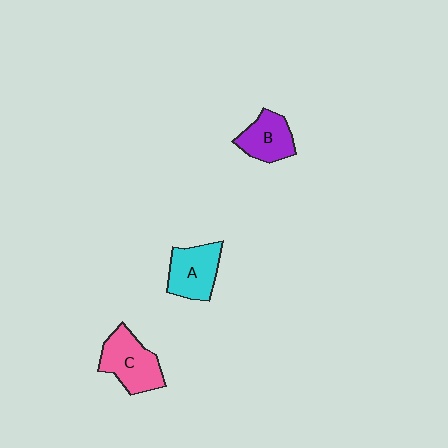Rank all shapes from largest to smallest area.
From largest to smallest: C (pink), A (cyan), B (purple).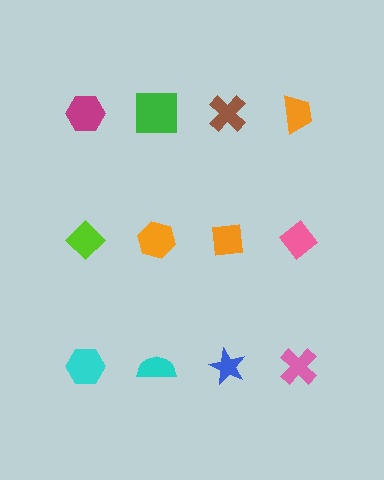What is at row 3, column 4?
A pink cross.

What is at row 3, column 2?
A cyan semicircle.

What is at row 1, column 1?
A magenta hexagon.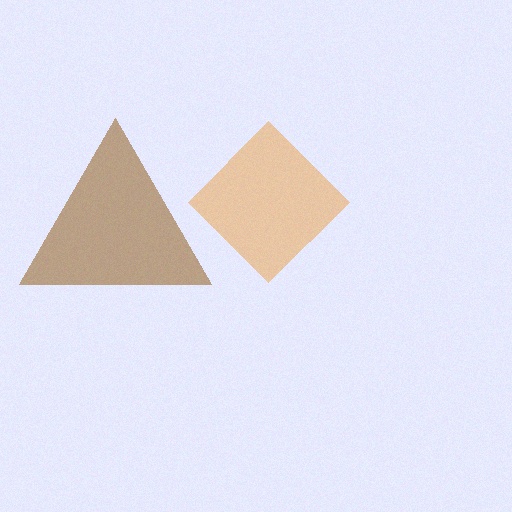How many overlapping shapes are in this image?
There are 2 overlapping shapes in the image.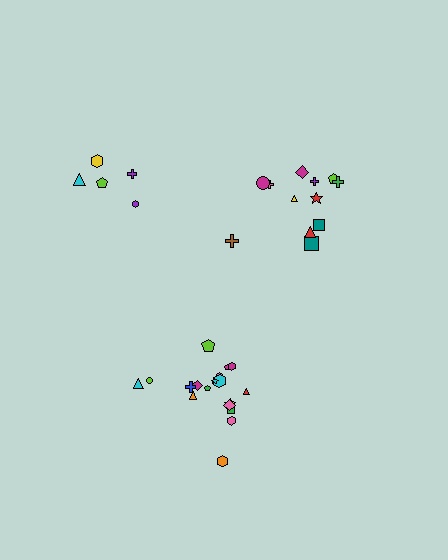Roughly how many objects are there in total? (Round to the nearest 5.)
Roughly 35 objects in total.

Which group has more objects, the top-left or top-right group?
The top-right group.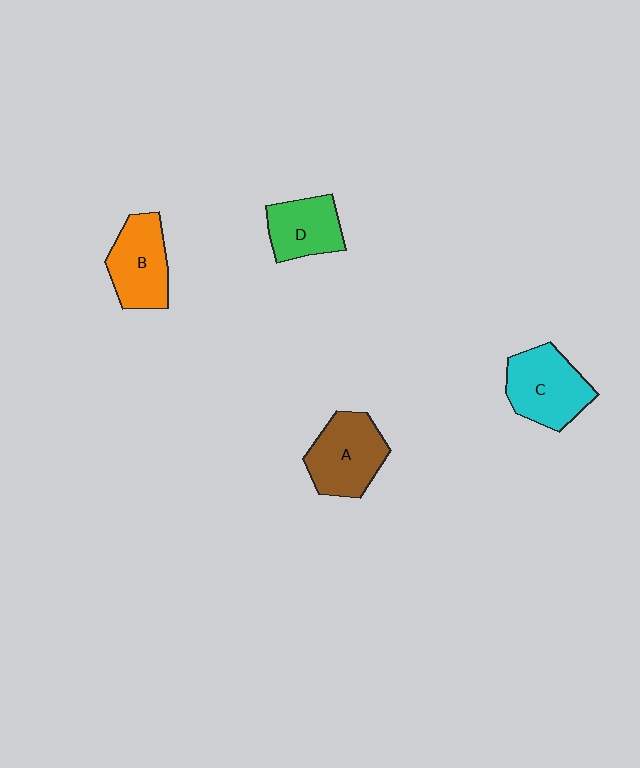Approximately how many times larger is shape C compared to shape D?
Approximately 1.3 times.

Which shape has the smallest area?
Shape D (green).